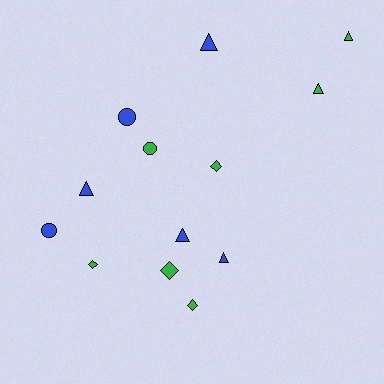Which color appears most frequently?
Green, with 7 objects.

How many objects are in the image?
There are 13 objects.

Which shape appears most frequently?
Triangle, with 6 objects.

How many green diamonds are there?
There are 4 green diamonds.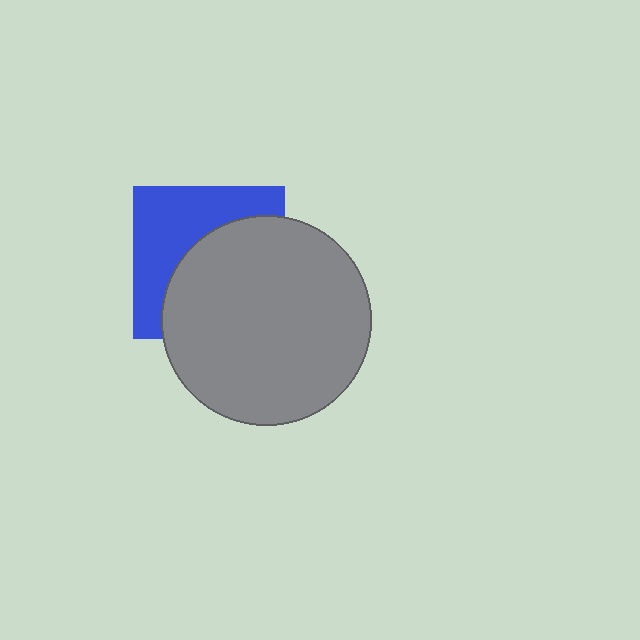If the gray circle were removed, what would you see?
You would see the complete blue square.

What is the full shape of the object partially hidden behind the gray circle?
The partially hidden object is a blue square.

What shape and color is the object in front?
The object in front is a gray circle.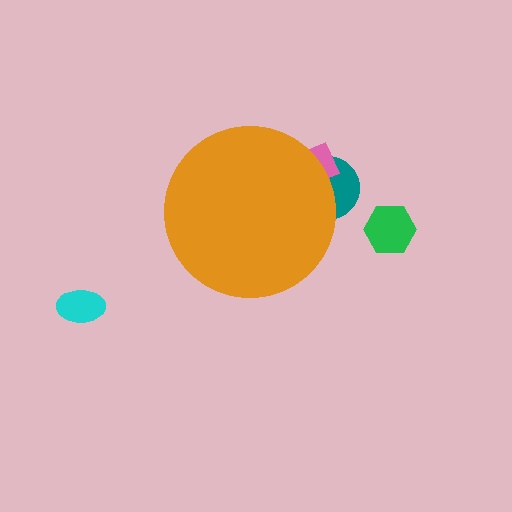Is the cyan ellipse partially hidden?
No, the cyan ellipse is fully visible.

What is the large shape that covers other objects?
An orange circle.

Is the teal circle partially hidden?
Yes, the teal circle is partially hidden behind the orange circle.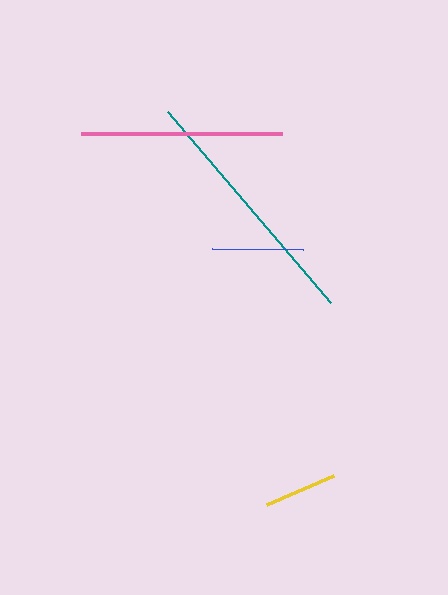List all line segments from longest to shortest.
From longest to shortest: teal, pink, blue, yellow.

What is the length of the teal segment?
The teal segment is approximately 251 pixels long.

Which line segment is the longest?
The teal line is the longest at approximately 251 pixels.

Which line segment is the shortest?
The yellow line is the shortest at approximately 72 pixels.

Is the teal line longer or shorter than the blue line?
The teal line is longer than the blue line.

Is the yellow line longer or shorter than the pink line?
The pink line is longer than the yellow line.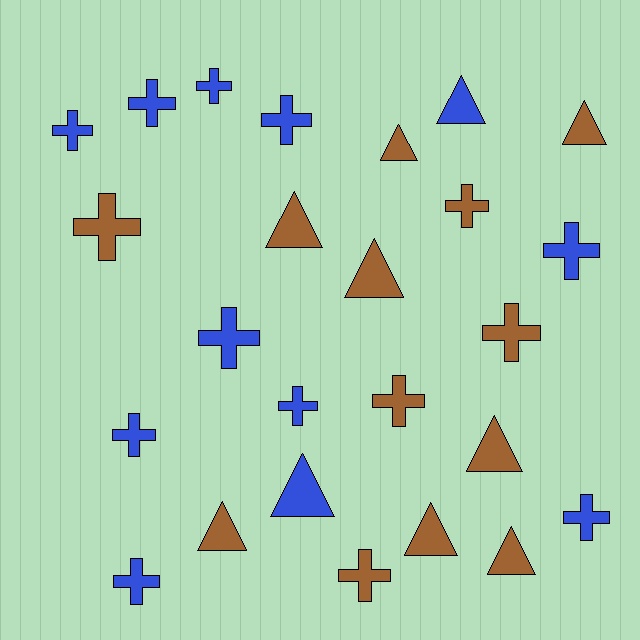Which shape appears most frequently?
Cross, with 15 objects.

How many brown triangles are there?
There are 8 brown triangles.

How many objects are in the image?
There are 25 objects.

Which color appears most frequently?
Brown, with 13 objects.